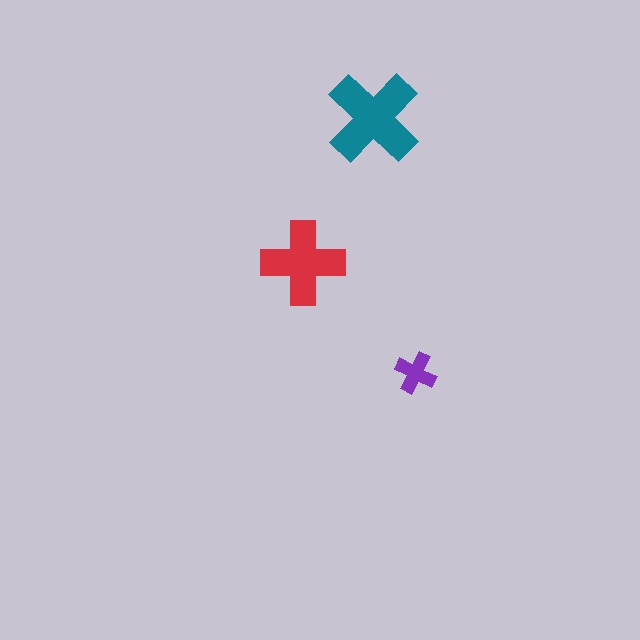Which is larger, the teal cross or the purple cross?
The teal one.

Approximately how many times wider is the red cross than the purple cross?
About 2 times wider.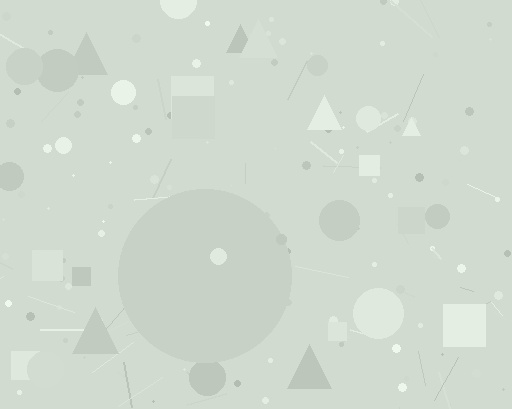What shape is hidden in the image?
A circle is hidden in the image.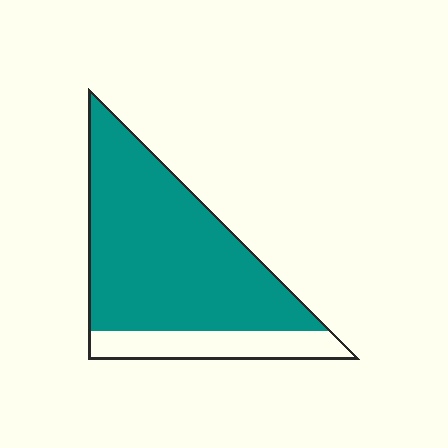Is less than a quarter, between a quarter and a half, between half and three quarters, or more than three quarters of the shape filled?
More than three quarters.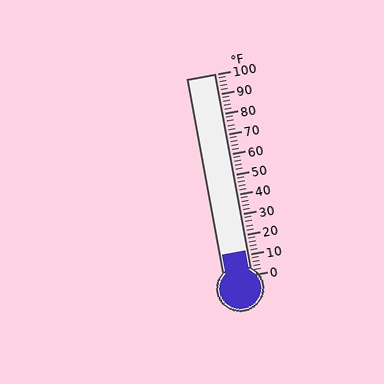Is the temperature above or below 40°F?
The temperature is below 40°F.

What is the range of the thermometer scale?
The thermometer scale ranges from 0°F to 100°F.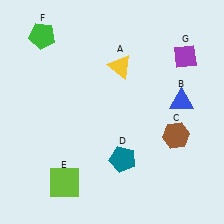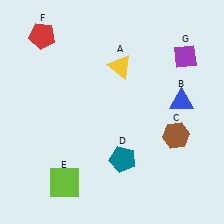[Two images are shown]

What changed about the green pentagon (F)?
In Image 1, F is green. In Image 2, it changed to red.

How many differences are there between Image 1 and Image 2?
There is 1 difference between the two images.